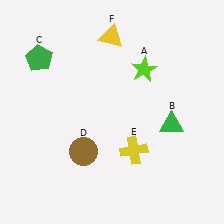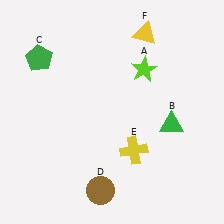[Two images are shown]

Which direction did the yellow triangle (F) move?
The yellow triangle (F) moved right.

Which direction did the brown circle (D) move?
The brown circle (D) moved down.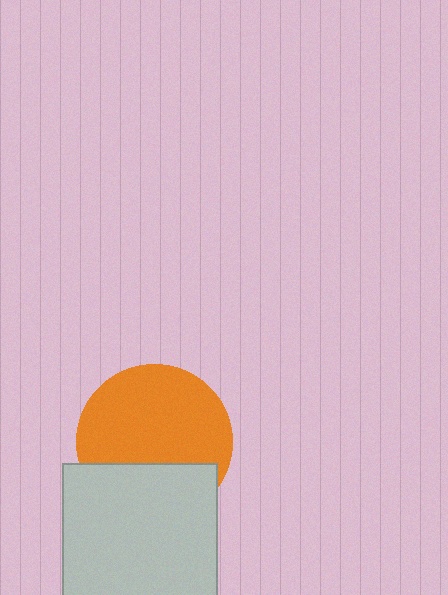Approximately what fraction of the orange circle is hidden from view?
Roughly 32% of the orange circle is hidden behind the light gray square.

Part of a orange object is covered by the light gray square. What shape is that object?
It is a circle.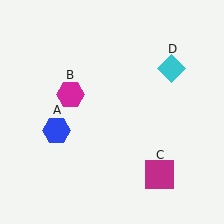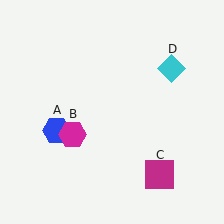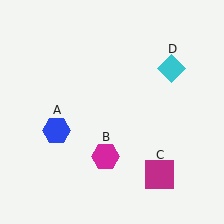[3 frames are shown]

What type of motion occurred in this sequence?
The magenta hexagon (object B) rotated counterclockwise around the center of the scene.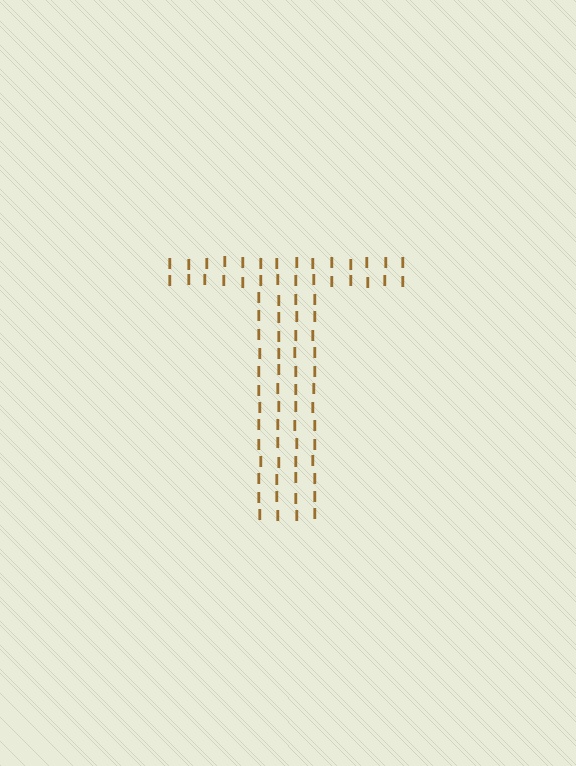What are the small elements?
The small elements are letter I's.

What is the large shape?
The large shape is the letter T.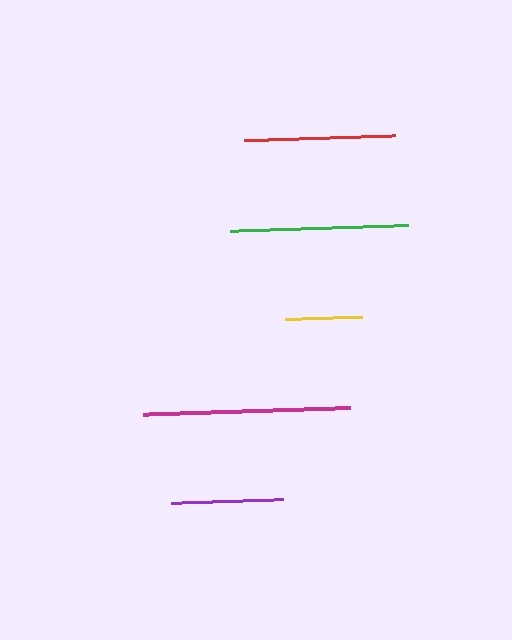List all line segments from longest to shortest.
From longest to shortest: magenta, green, red, purple, yellow.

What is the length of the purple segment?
The purple segment is approximately 111 pixels long.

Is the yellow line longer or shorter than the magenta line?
The magenta line is longer than the yellow line.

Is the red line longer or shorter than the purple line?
The red line is longer than the purple line.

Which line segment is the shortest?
The yellow line is the shortest at approximately 77 pixels.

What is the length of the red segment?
The red segment is approximately 151 pixels long.